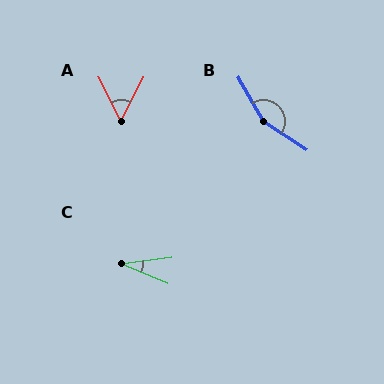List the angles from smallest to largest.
C (30°), A (53°), B (153°).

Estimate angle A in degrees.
Approximately 53 degrees.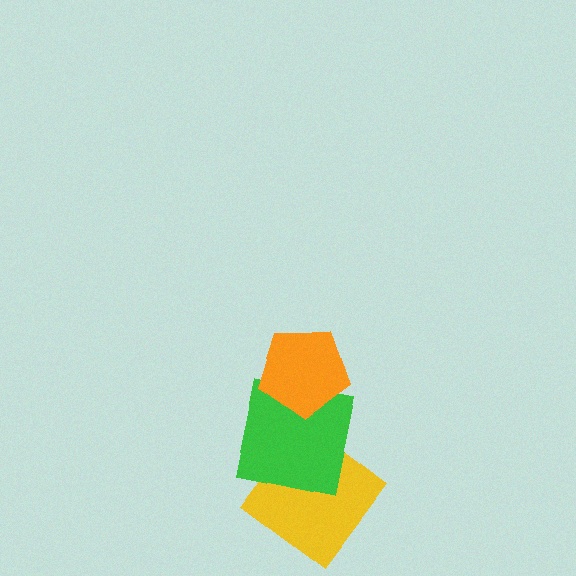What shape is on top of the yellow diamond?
The green square is on top of the yellow diamond.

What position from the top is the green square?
The green square is 2nd from the top.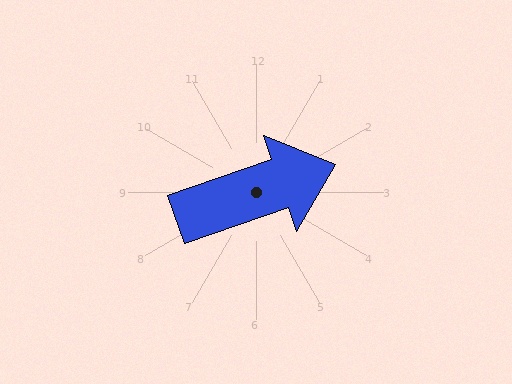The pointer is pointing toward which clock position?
Roughly 2 o'clock.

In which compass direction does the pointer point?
East.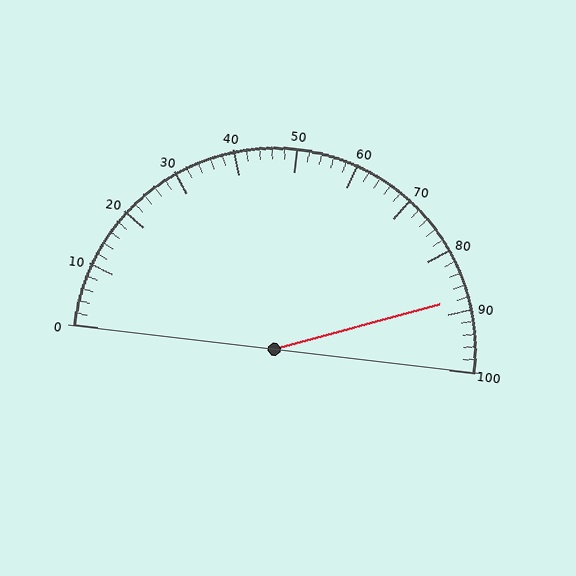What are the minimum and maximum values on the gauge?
The gauge ranges from 0 to 100.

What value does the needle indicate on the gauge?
The needle indicates approximately 88.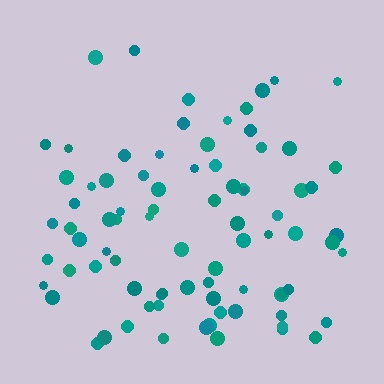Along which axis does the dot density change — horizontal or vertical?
Vertical.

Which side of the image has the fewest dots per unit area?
The top.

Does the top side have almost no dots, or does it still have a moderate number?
Still a moderate number, just noticeably fewer than the bottom.